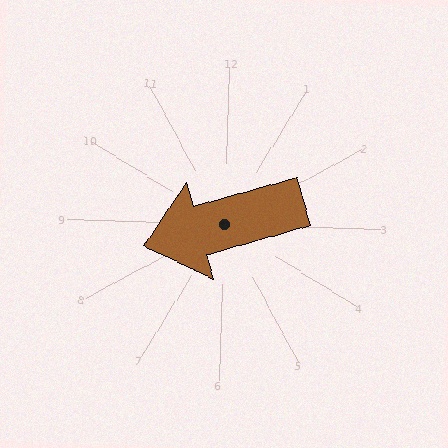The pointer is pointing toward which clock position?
Roughly 8 o'clock.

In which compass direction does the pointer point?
West.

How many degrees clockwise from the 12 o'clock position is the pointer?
Approximately 253 degrees.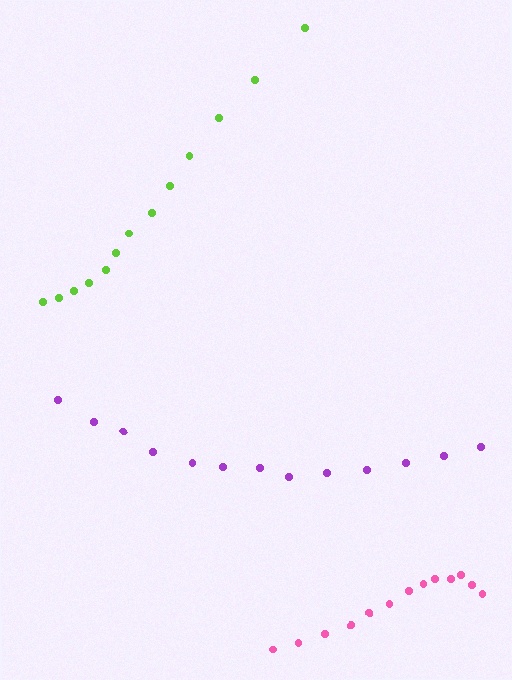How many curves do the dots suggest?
There are 3 distinct paths.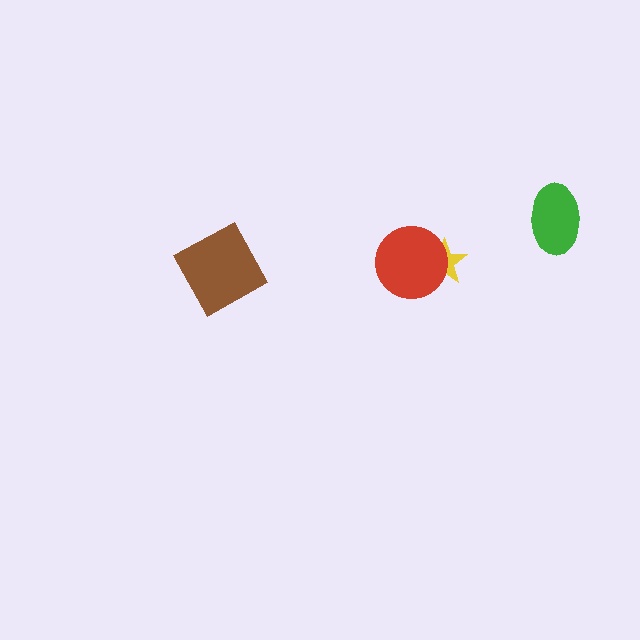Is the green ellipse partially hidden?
No, no other shape covers it.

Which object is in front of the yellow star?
The red circle is in front of the yellow star.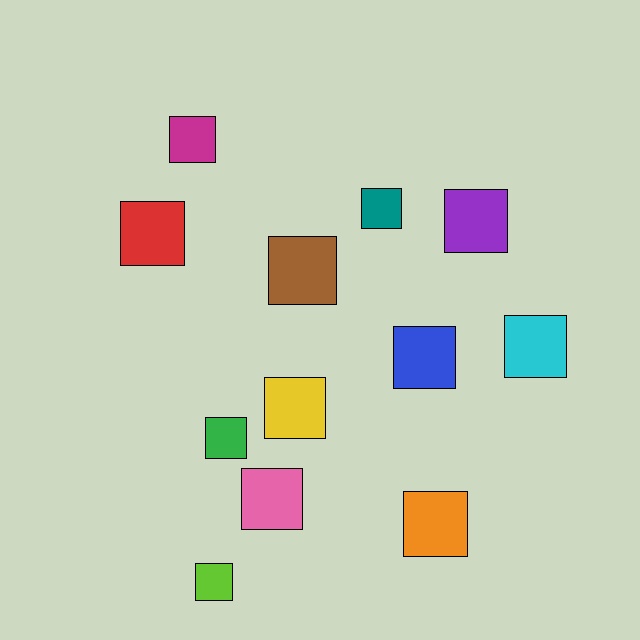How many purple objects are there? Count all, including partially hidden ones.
There is 1 purple object.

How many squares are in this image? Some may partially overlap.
There are 12 squares.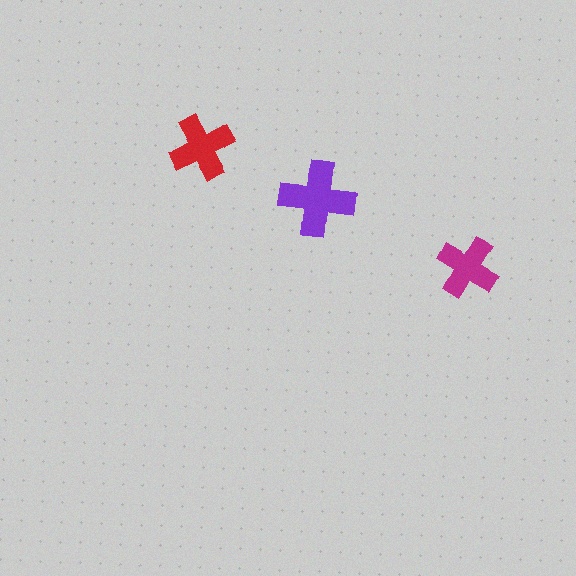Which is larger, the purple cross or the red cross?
The purple one.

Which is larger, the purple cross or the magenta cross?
The purple one.